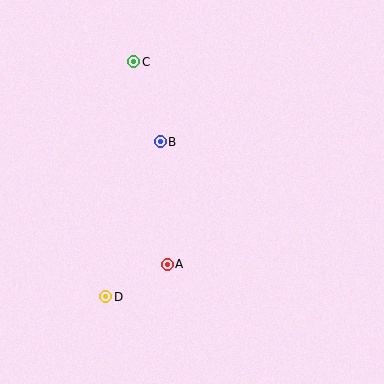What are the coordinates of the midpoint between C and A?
The midpoint between C and A is at (150, 163).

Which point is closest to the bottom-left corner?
Point D is closest to the bottom-left corner.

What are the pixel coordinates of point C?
Point C is at (134, 62).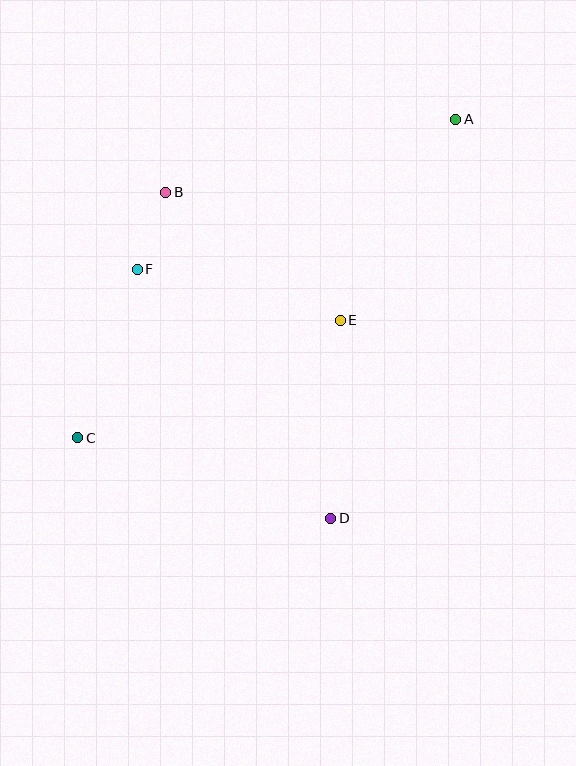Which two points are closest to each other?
Points B and F are closest to each other.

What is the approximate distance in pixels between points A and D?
The distance between A and D is approximately 418 pixels.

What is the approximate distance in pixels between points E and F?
The distance between E and F is approximately 209 pixels.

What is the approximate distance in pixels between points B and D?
The distance between B and D is approximately 365 pixels.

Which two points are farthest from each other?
Points A and C are farthest from each other.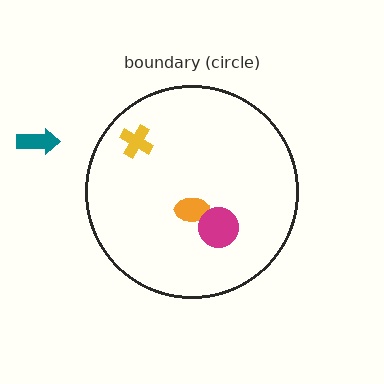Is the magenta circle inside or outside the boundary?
Inside.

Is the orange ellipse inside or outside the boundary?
Inside.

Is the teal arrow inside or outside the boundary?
Outside.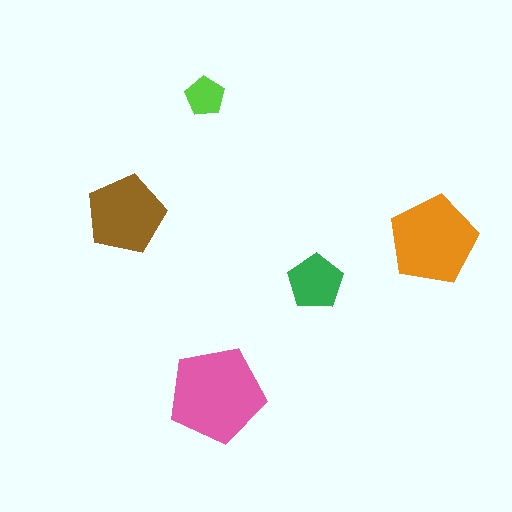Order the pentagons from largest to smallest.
the pink one, the orange one, the brown one, the green one, the lime one.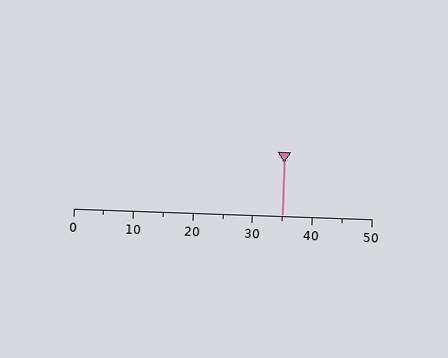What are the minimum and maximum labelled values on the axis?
The axis runs from 0 to 50.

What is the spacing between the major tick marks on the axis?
The major ticks are spaced 10 apart.